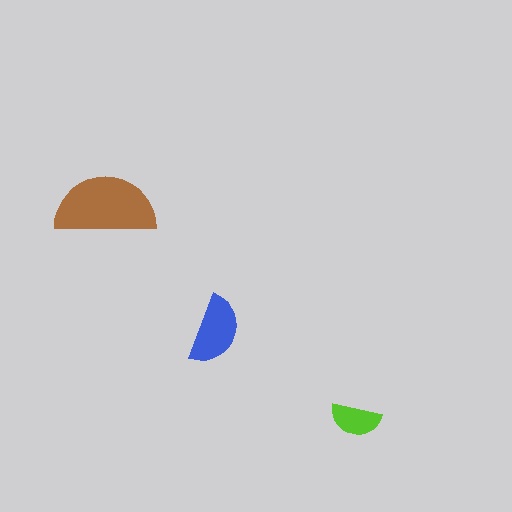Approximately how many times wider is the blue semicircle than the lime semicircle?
About 1.5 times wider.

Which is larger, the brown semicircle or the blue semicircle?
The brown one.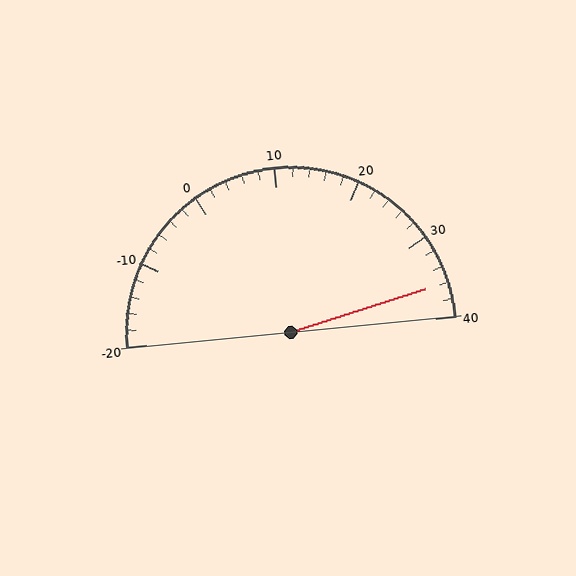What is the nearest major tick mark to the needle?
The nearest major tick mark is 40.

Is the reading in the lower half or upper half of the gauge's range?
The reading is in the upper half of the range (-20 to 40).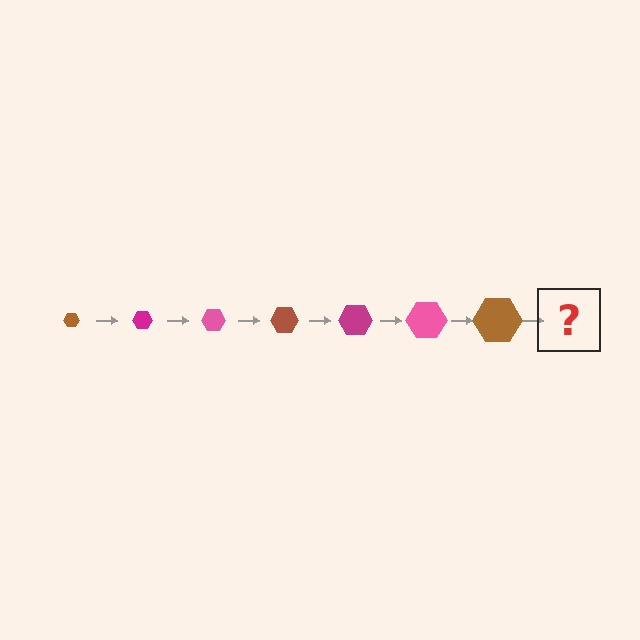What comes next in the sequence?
The next element should be a magenta hexagon, larger than the previous one.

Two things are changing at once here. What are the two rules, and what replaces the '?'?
The two rules are that the hexagon grows larger each step and the color cycles through brown, magenta, and pink. The '?' should be a magenta hexagon, larger than the previous one.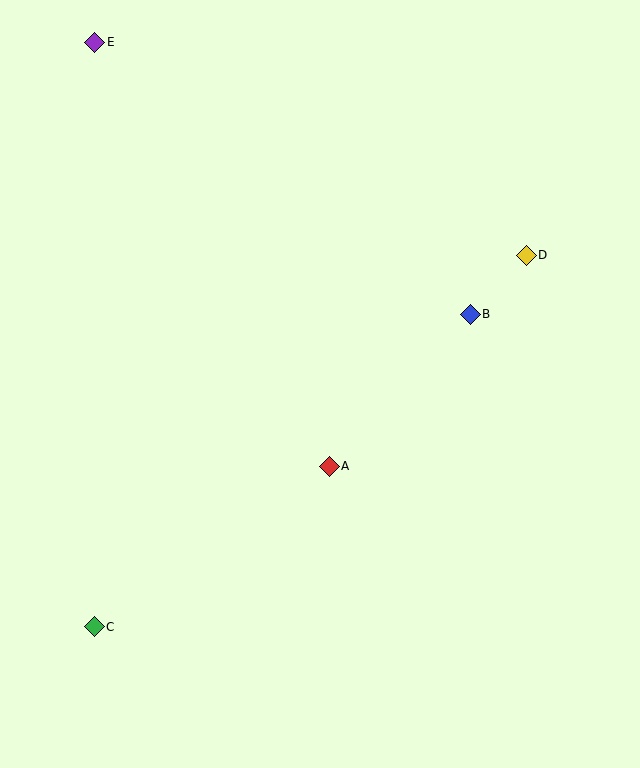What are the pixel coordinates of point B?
Point B is at (470, 314).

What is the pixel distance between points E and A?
The distance between E and A is 484 pixels.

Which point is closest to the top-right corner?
Point D is closest to the top-right corner.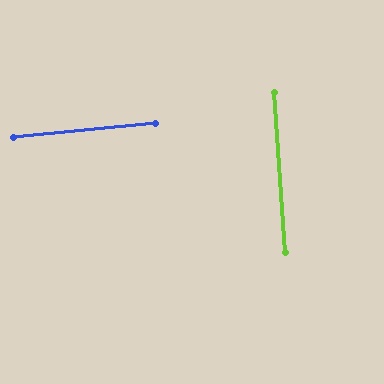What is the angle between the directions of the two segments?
Approximately 89 degrees.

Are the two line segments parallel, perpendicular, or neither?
Perpendicular — they meet at approximately 89°.